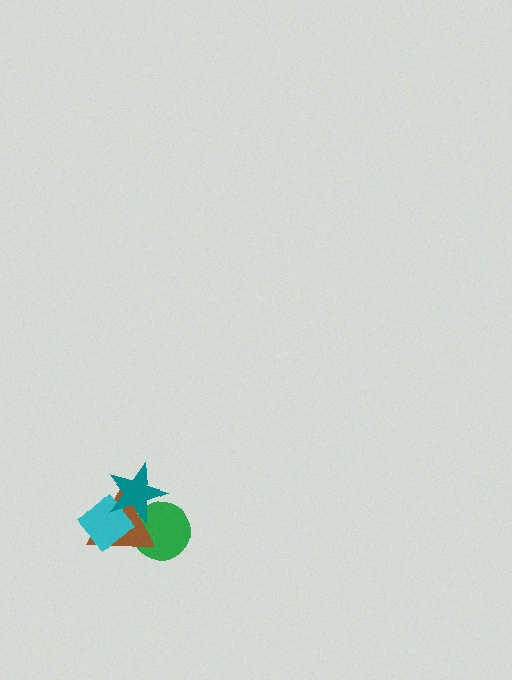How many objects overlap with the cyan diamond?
2 objects overlap with the cyan diamond.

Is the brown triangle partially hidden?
Yes, it is partially covered by another shape.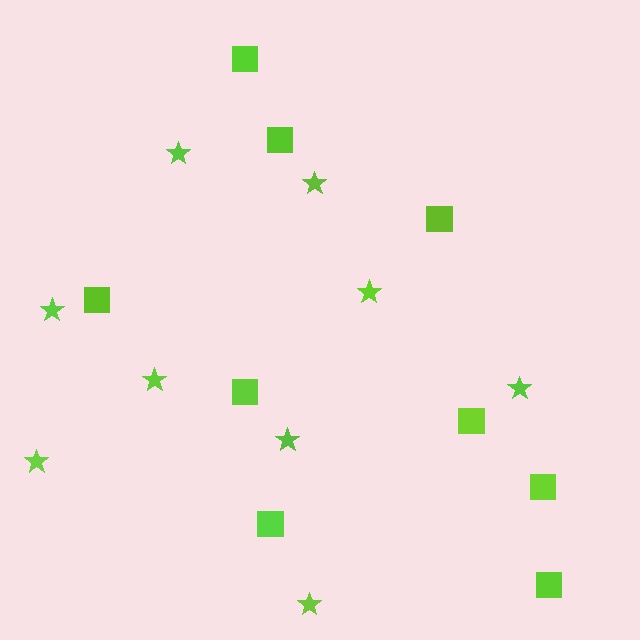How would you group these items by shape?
There are 2 groups: one group of stars (9) and one group of squares (9).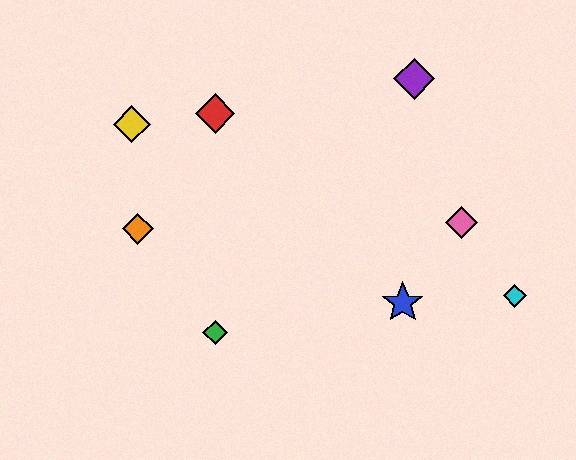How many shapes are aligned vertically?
2 shapes (the red diamond, the green diamond) are aligned vertically.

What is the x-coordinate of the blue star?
The blue star is at x≈403.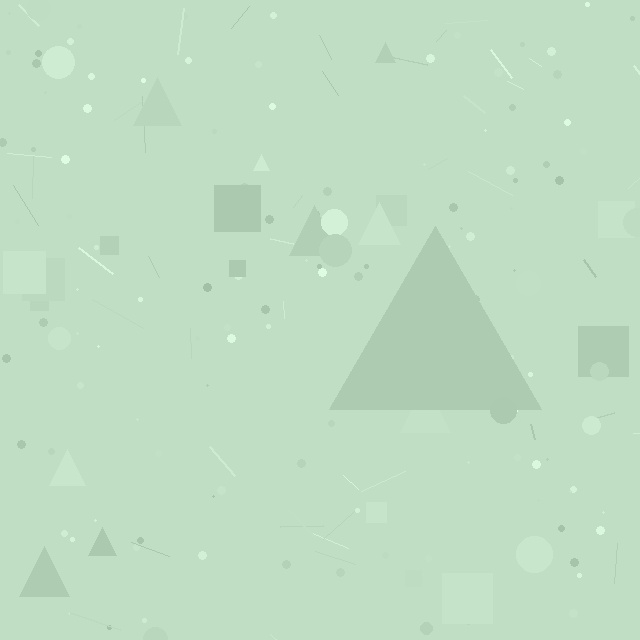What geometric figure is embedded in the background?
A triangle is embedded in the background.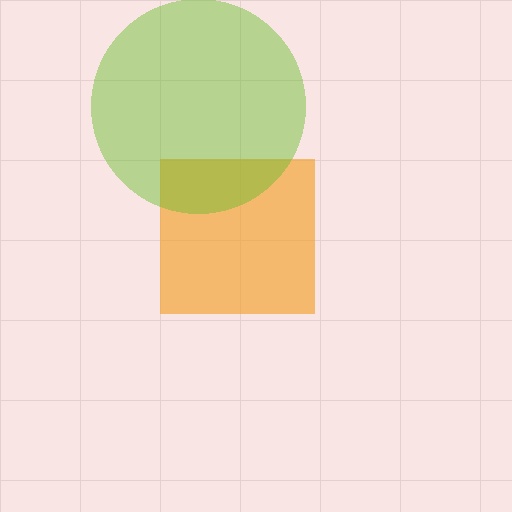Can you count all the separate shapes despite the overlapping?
Yes, there are 2 separate shapes.